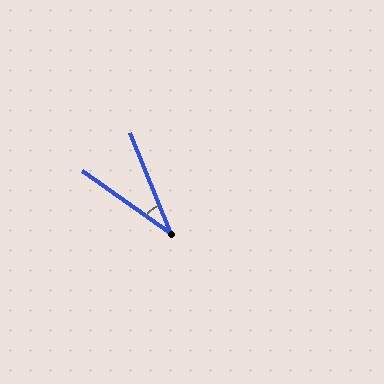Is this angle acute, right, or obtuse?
It is acute.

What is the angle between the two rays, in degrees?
Approximately 33 degrees.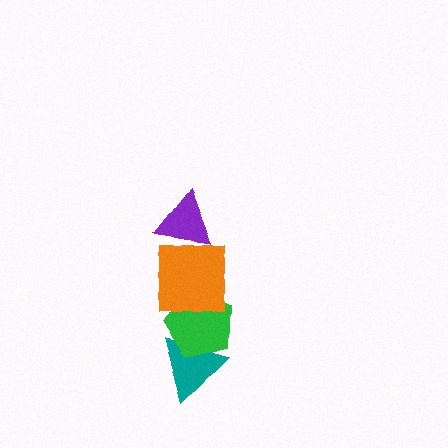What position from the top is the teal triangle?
The teal triangle is 4th from the top.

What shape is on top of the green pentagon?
The orange square is on top of the green pentagon.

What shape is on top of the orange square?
The purple triangle is on top of the orange square.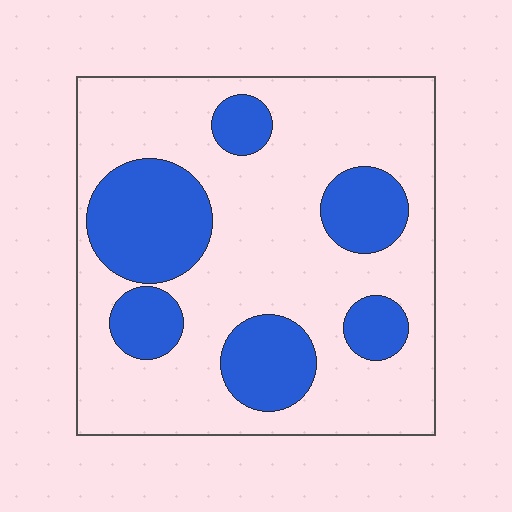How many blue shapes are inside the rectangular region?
6.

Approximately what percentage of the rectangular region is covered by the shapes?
Approximately 30%.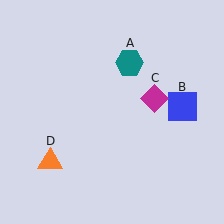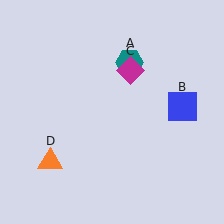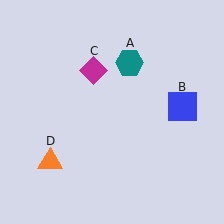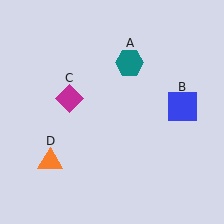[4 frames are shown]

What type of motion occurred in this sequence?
The magenta diamond (object C) rotated counterclockwise around the center of the scene.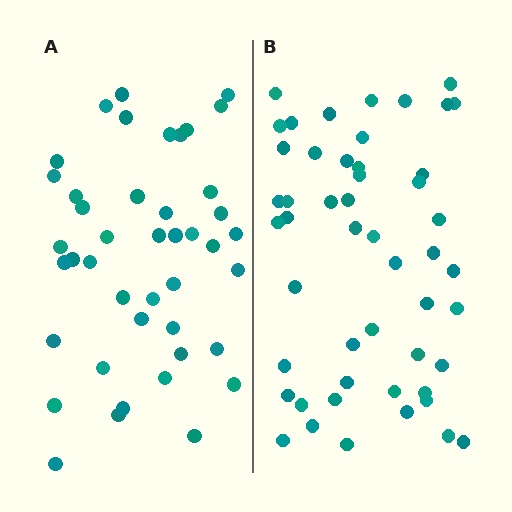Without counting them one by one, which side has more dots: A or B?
Region B (the right region) has more dots.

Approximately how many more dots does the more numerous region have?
Region B has roughly 8 or so more dots than region A.